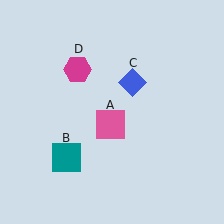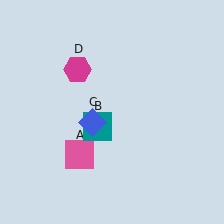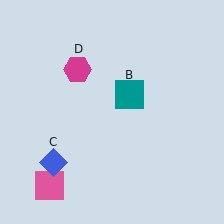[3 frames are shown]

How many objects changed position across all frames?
3 objects changed position: pink square (object A), teal square (object B), blue diamond (object C).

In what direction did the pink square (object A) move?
The pink square (object A) moved down and to the left.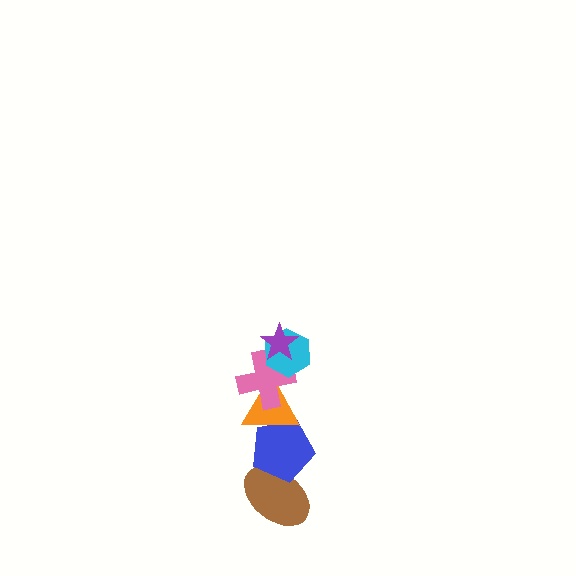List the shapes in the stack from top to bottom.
From top to bottom: the purple star, the cyan hexagon, the pink cross, the orange triangle, the blue pentagon, the brown ellipse.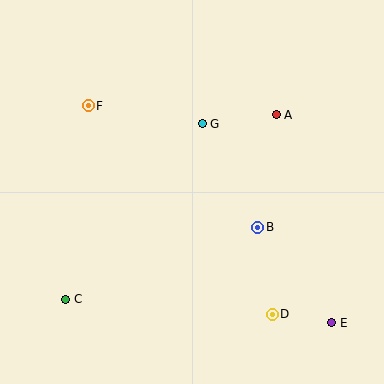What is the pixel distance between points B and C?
The distance between B and C is 205 pixels.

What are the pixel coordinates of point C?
Point C is at (66, 299).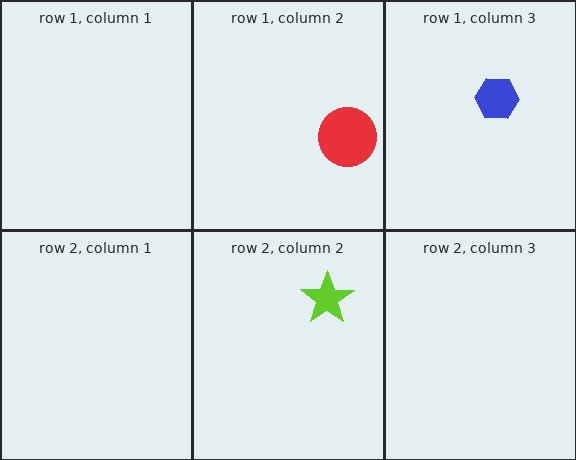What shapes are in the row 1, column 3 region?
The blue hexagon.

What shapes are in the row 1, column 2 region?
The red circle.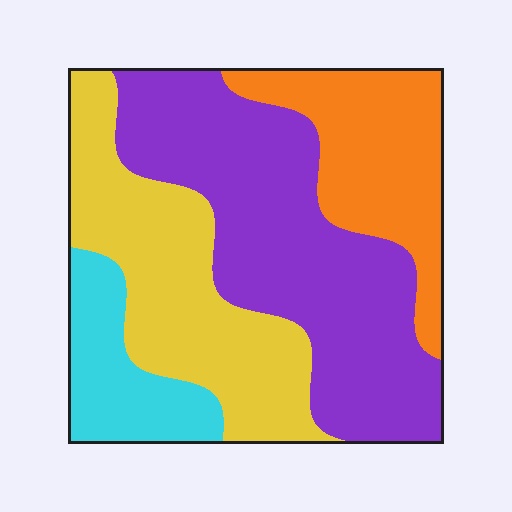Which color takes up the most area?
Purple, at roughly 40%.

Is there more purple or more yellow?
Purple.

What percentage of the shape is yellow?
Yellow takes up between a quarter and a half of the shape.